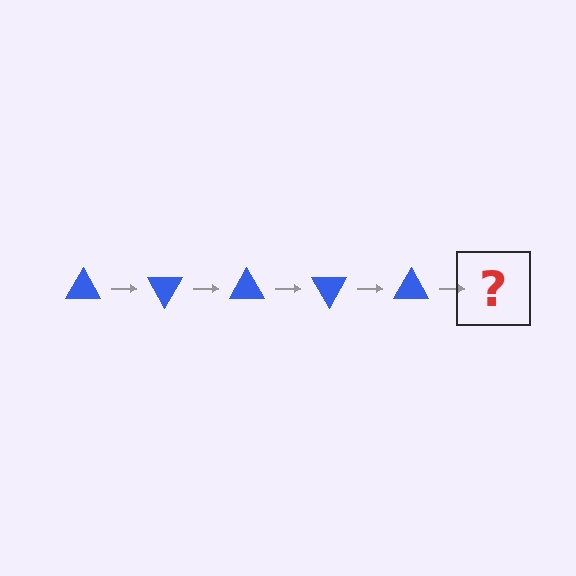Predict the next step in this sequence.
The next step is a blue triangle rotated 300 degrees.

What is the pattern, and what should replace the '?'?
The pattern is that the triangle rotates 60 degrees each step. The '?' should be a blue triangle rotated 300 degrees.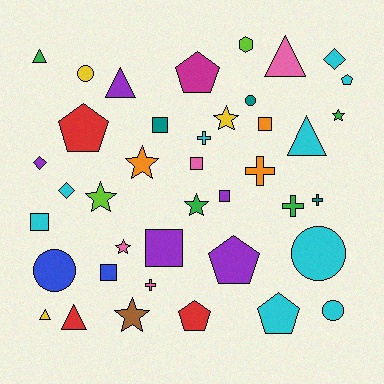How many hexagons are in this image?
There is 1 hexagon.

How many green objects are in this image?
There are 4 green objects.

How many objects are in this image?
There are 40 objects.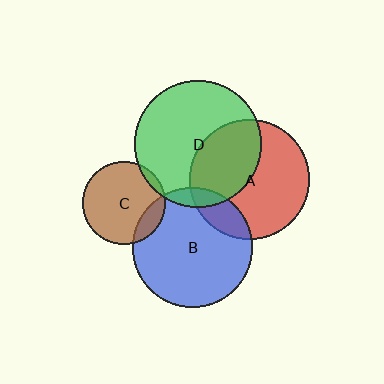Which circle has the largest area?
Circle D (green).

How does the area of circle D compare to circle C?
Approximately 2.4 times.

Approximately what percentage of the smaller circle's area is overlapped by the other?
Approximately 15%.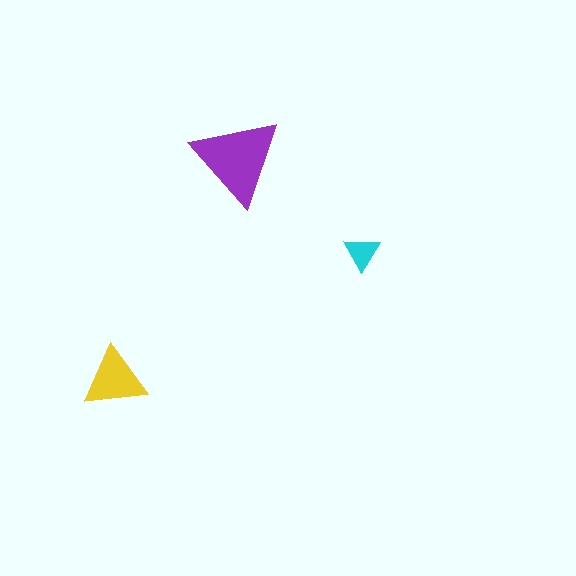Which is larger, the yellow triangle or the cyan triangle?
The yellow one.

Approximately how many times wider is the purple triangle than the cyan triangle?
About 2.5 times wider.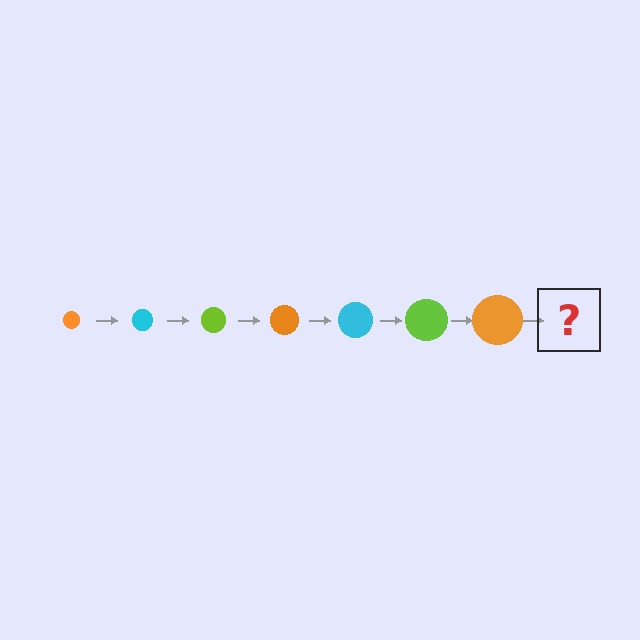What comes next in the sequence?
The next element should be a cyan circle, larger than the previous one.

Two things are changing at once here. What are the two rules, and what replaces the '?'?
The two rules are that the circle grows larger each step and the color cycles through orange, cyan, and lime. The '?' should be a cyan circle, larger than the previous one.